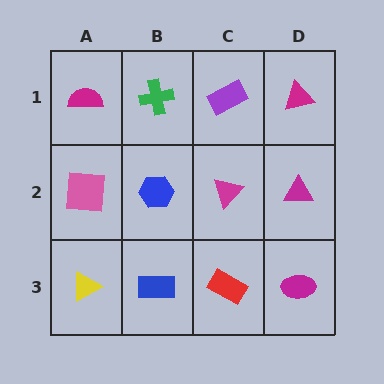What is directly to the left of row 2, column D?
A magenta triangle.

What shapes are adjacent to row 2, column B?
A green cross (row 1, column B), a blue rectangle (row 3, column B), a pink square (row 2, column A), a magenta triangle (row 2, column C).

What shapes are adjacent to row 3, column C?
A magenta triangle (row 2, column C), a blue rectangle (row 3, column B), a magenta ellipse (row 3, column D).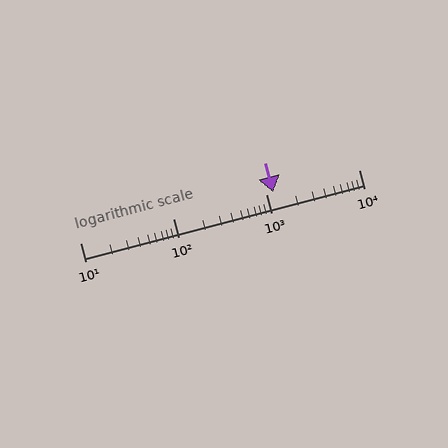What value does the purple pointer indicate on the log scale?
The pointer indicates approximately 1200.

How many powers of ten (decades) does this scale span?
The scale spans 3 decades, from 10 to 10000.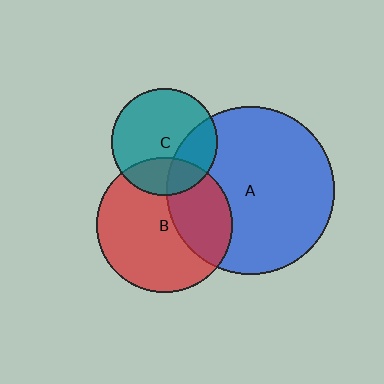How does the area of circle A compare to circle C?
Approximately 2.5 times.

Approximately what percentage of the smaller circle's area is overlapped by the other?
Approximately 25%.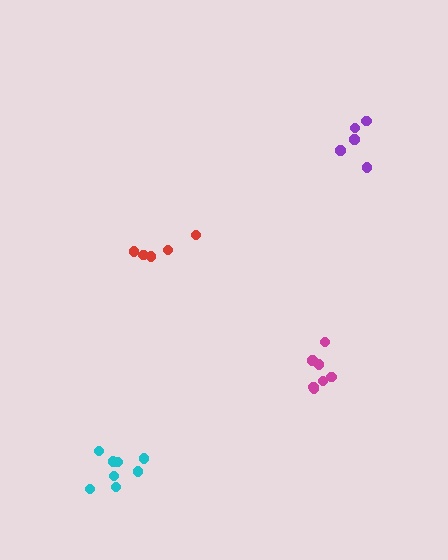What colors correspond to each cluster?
The clusters are colored: purple, magenta, cyan, red.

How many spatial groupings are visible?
There are 4 spatial groupings.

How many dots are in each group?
Group 1: 5 dots, Group 2: 7 dots, Group 3: 8 dots, Group 4: 5 dots (25 total).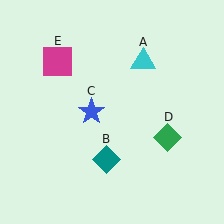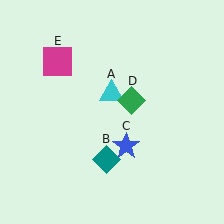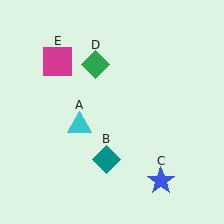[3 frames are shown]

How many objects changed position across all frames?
3 objects changed position: cyan triangle (object A), blue star (object C), green diamond (object D).